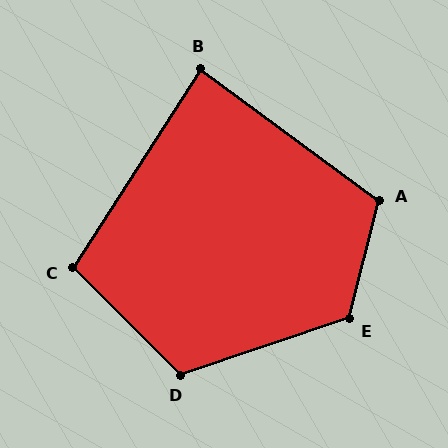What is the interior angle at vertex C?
Approximately 102 degrees (obtuse).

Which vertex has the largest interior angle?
E, at approximately 123 degrees.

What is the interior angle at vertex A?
Approximately 112 degrees (obtuse).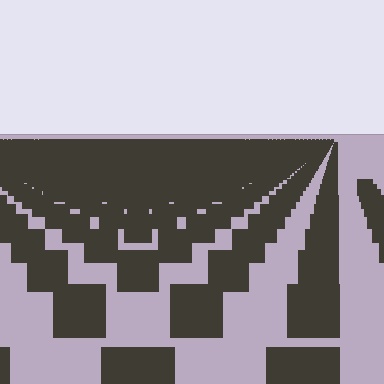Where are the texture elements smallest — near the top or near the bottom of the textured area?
Near the top.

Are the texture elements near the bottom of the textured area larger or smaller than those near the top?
Larger. Near the bottom, elements are closer to the viewer and appear at a bigger on-screen size.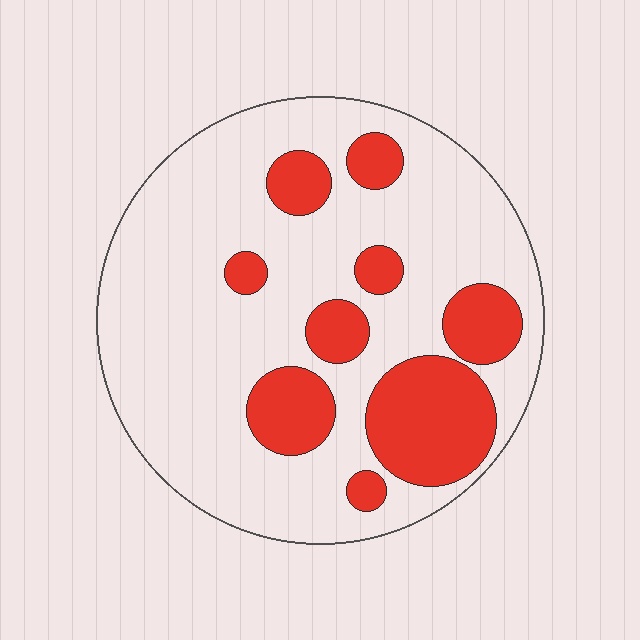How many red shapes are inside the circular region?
9.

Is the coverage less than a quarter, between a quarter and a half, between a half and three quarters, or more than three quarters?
Less than a quarter.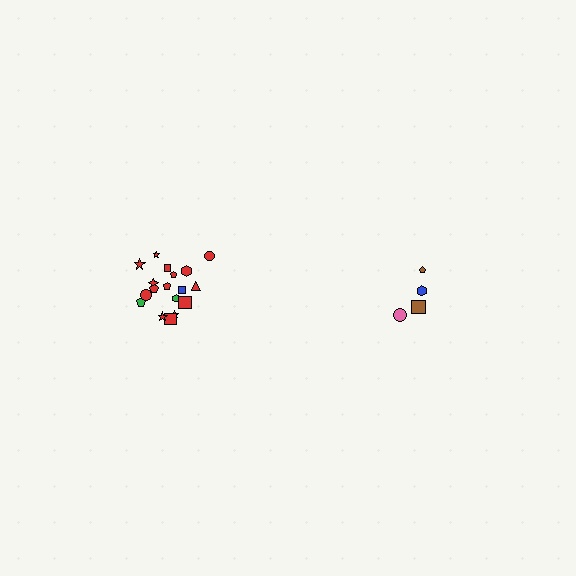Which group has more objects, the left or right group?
The left group.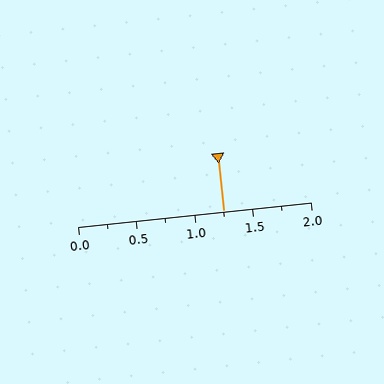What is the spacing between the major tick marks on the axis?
The major ticks are spaced 0.5 apart.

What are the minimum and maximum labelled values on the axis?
The axis runs from 0.0 to 2.0.